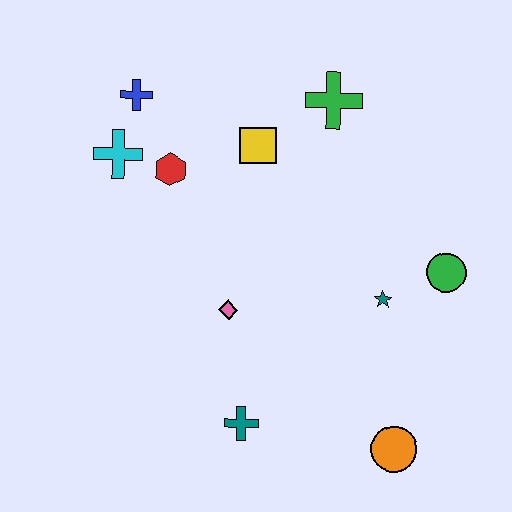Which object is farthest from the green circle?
The blue cross is farthest from the green circle.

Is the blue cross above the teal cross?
Yes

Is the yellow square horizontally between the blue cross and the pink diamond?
No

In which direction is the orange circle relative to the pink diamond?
The orange circle is to the right of the pink diamond.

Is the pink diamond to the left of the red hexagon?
No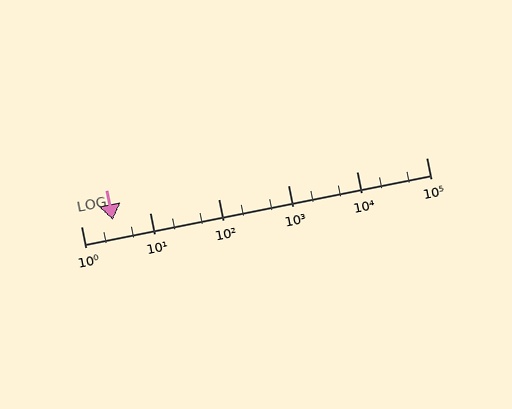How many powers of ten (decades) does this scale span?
The scale spans 5 decades, from 1 to 100000.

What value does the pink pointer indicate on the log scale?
The pointer indicates approximately 2.9.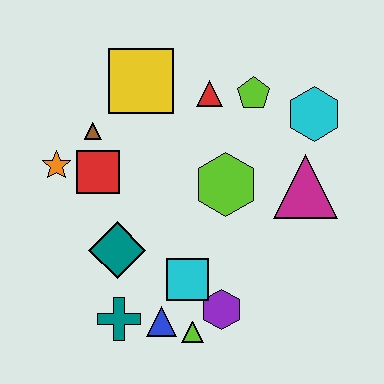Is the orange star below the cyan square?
No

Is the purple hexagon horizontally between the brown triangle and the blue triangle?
No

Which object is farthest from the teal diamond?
The cyan hexagon is farthest from the teal diamond.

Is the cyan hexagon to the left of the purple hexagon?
No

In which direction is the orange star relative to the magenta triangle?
The orange star is to the left of the magenta triangle.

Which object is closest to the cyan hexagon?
The lime pentagon is closest to the cyan hexagon.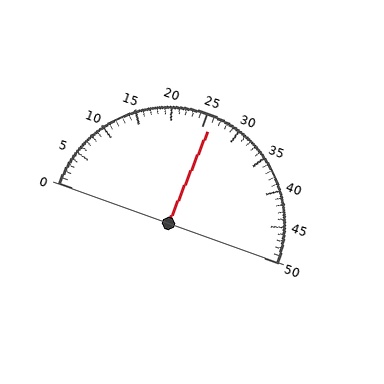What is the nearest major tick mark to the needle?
The nearest major tick mark is 25.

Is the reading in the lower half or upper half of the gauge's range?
The reading is in the upper half of the range (0 to 50).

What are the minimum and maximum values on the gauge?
The gauge ranges from 0 to 50.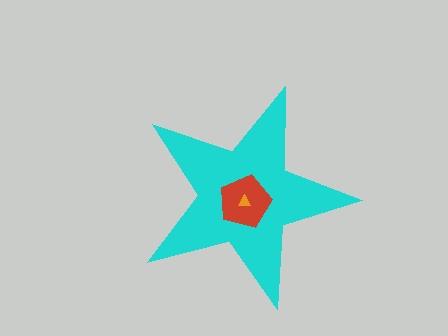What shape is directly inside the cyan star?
The red pentagon.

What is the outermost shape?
The cyan star.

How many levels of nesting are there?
3.